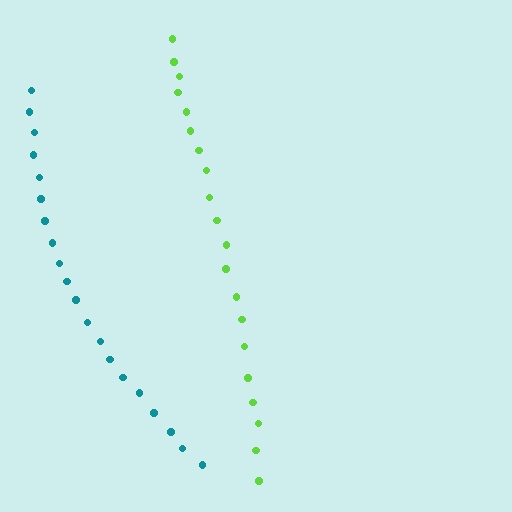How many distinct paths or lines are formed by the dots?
There are 2 distinct paths.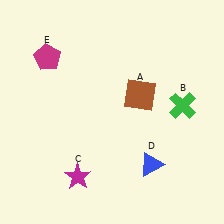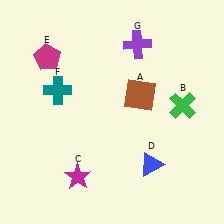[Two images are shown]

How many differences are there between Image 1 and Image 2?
There are 2 differences between the two images.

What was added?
A teal cross (F), a purple cross (G) were added in Image 2.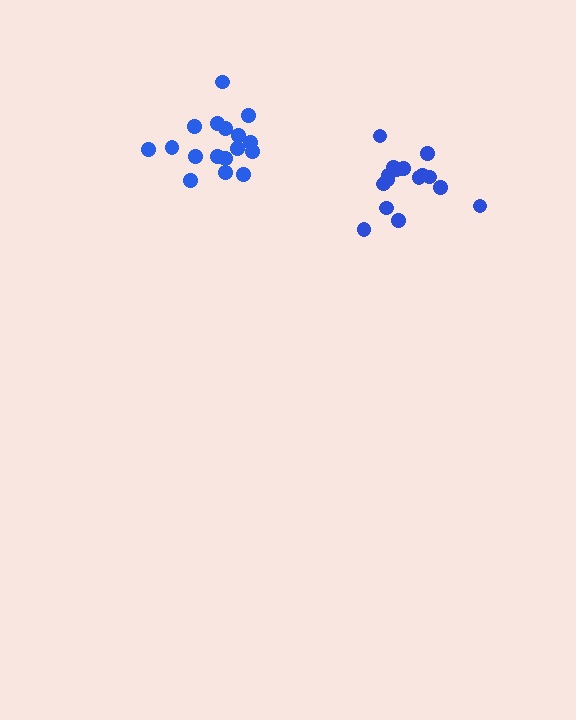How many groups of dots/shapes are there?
There are 2 groups.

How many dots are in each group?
Group 1: 16 dots, Group 2: 17 dots (33 total).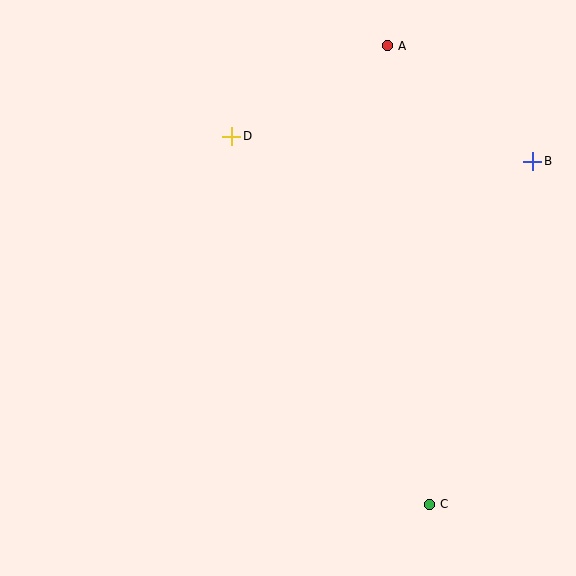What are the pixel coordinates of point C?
Point C is at (429, 504).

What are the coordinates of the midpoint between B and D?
The midpoint between B and D is at (382, 149).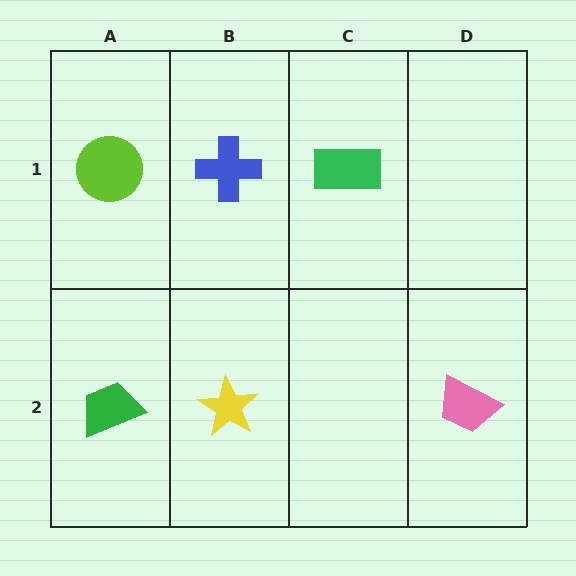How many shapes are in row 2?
3 shapes.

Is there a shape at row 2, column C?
No, that cell is empty.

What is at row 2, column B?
A yellow star.